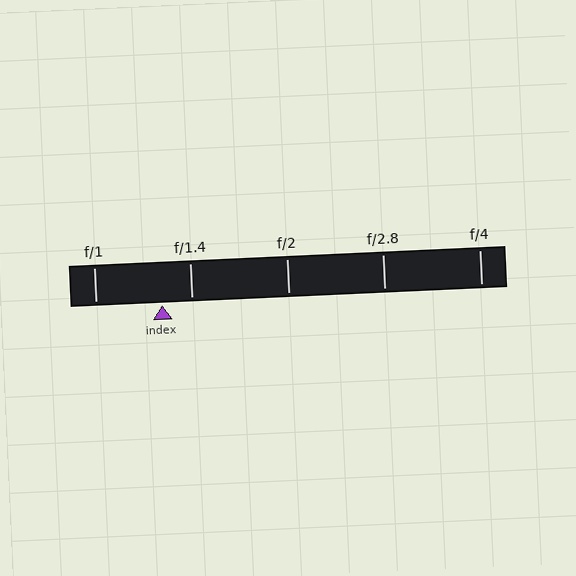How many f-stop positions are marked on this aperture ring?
There are 5 f-stop positions marked.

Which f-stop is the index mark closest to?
The index mark is closest to f/1.4.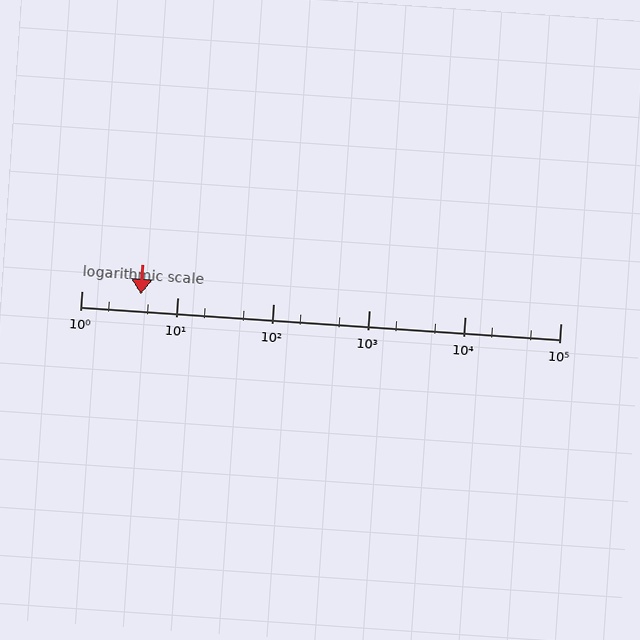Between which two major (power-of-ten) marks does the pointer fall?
The pointer is between 1 and 10.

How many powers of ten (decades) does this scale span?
The scale spans 5 decades, from 1 to 100000.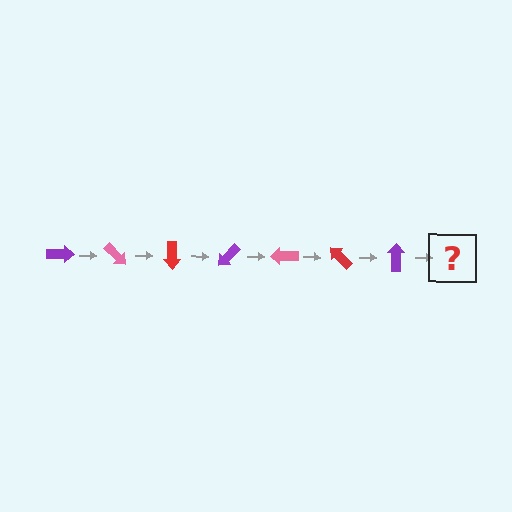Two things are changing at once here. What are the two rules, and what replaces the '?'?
The two rules are that it rotates 45 degrees each step and the color cycles through purple, pink, and red. The '?' should be a pink arrow, rotated 315 degrees from the start.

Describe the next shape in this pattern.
It should be a pink arrow, rotated 315 degrees from the start.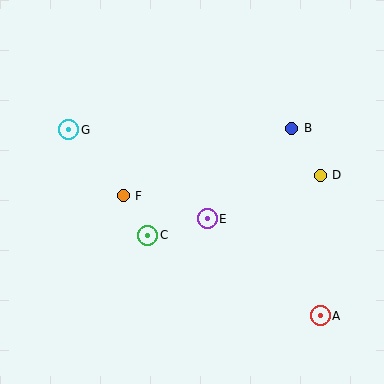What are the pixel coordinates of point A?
Point A is at (320, 316).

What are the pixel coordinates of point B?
Point B is at (292, 128).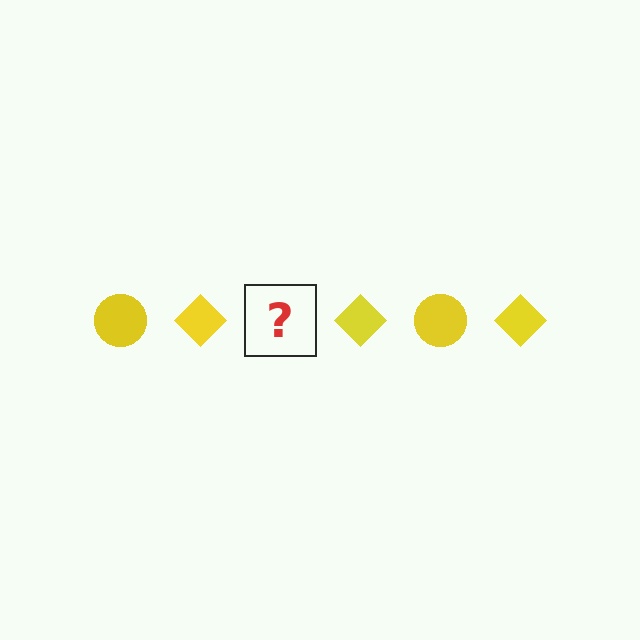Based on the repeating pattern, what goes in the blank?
The blank should be a yellow circle.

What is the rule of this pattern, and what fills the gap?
The rule is that the pattern cycles through circle, diamond shapes in yellow. The gap should be filled with a yellow circle.